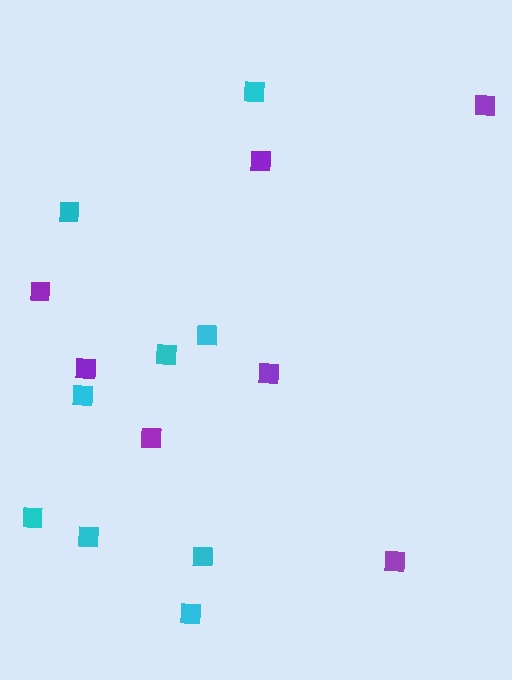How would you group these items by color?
There are 2 groups: one group of cyan squares (9) and one group of purple squares (7).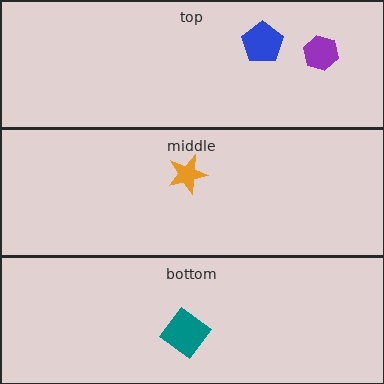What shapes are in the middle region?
The orange star.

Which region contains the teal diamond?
The bottom region.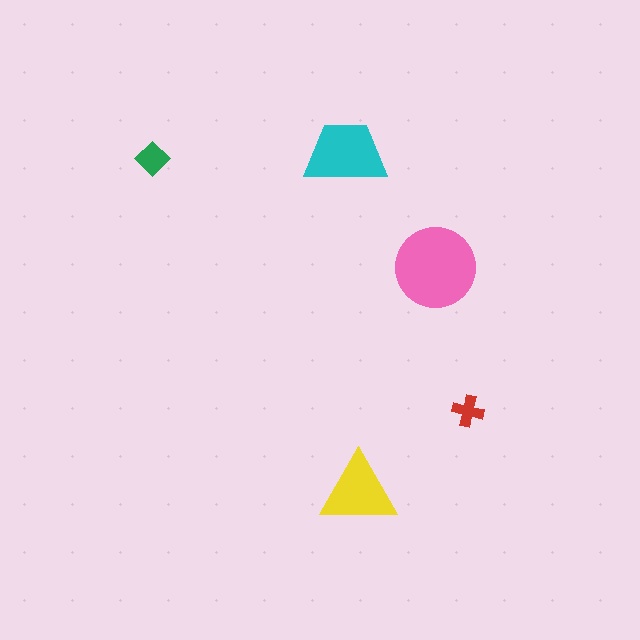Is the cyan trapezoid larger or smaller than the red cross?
Larger.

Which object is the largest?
The pink circle.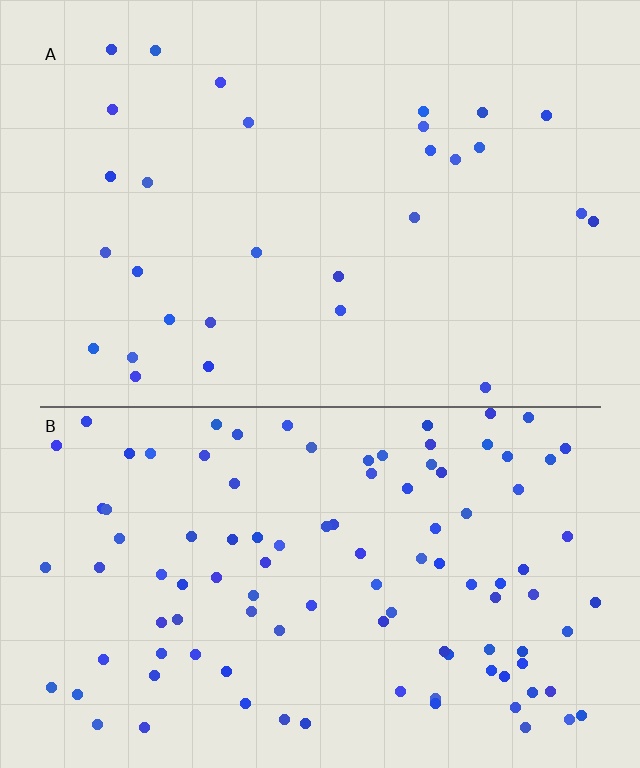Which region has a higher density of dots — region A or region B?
B (the bottom).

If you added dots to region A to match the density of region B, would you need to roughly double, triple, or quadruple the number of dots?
Approximately quadruple.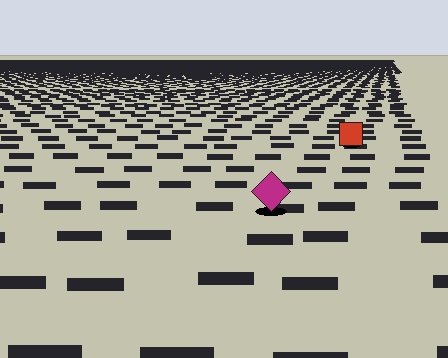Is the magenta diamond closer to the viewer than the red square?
Yes. The magenta diamond is closer — you can tell from the texture gradient: the ground texture is coarser near it.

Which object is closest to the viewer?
The magenta diamond is closest. The texture marks near it are larger and more spread out.